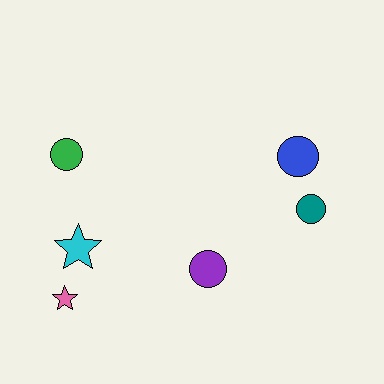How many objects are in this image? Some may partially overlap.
There are 6 objects.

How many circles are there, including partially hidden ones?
There are 4 circles.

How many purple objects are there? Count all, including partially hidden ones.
There is 1 purple object.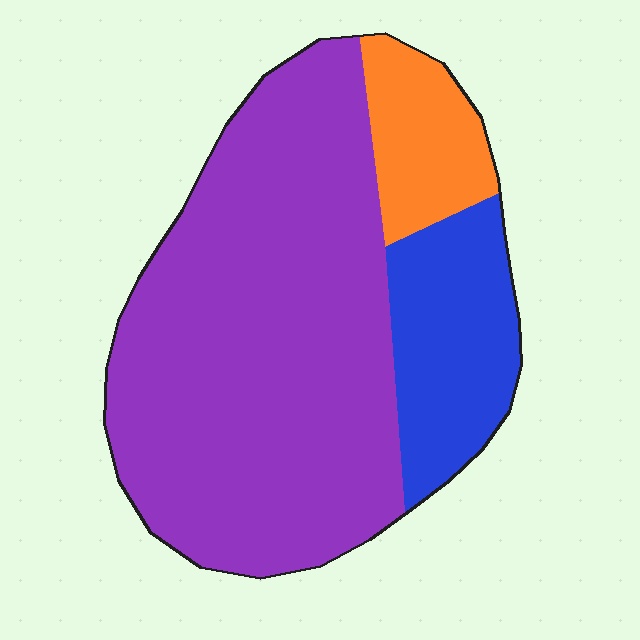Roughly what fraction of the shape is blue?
Blue takes up about one fifth (1/5) of the shape.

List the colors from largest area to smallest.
From largest to smallest: purple, blue, orange.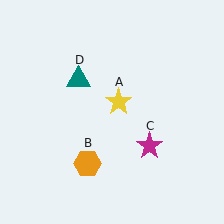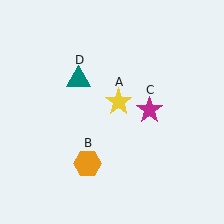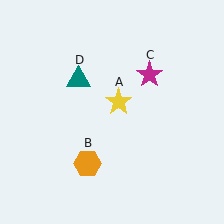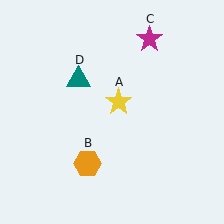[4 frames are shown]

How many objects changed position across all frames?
1 object changed position: magenta star (object C).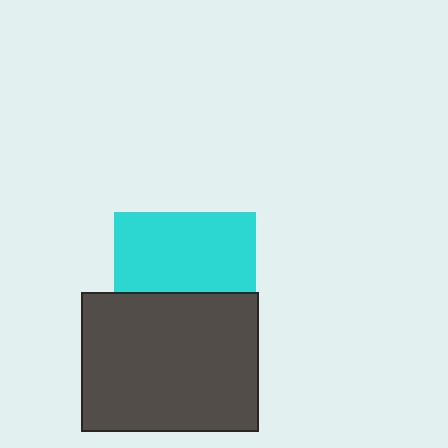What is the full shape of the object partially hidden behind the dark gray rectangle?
The partially hidden object is a cyan square.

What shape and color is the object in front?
The object in front is a dark gray rectangle.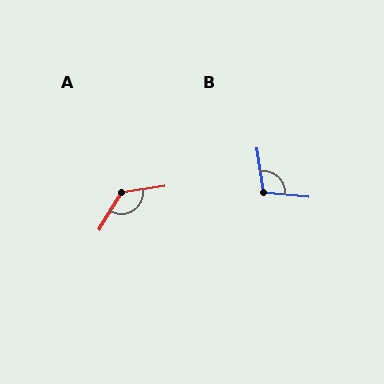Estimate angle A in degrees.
Approximately 130 degrees.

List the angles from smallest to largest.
B (105°), A (130°).